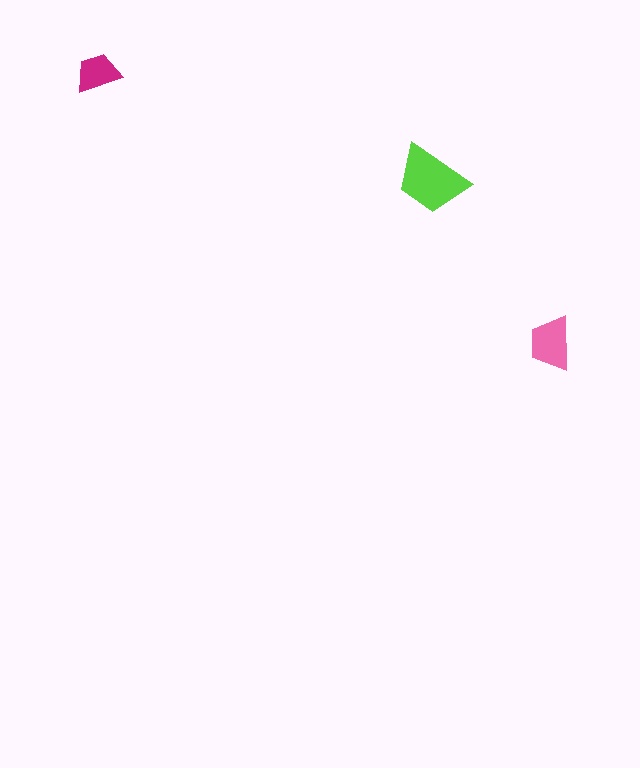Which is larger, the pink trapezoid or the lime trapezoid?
The lime one.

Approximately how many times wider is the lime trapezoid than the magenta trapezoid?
About 1.5 times wider.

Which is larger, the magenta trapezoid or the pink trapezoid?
The pink one.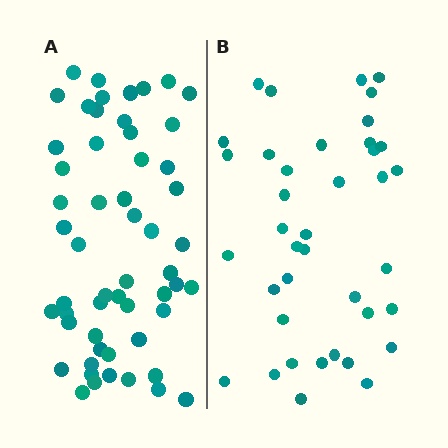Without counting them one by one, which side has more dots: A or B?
Region A (the left region) has more dots.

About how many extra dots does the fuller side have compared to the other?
Region A has approximately 15 more dots than region B.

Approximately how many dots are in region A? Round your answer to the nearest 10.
About 60 dots. (The exact count is 55, which rounds to 60.)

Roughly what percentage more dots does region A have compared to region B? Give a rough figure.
About 40% more.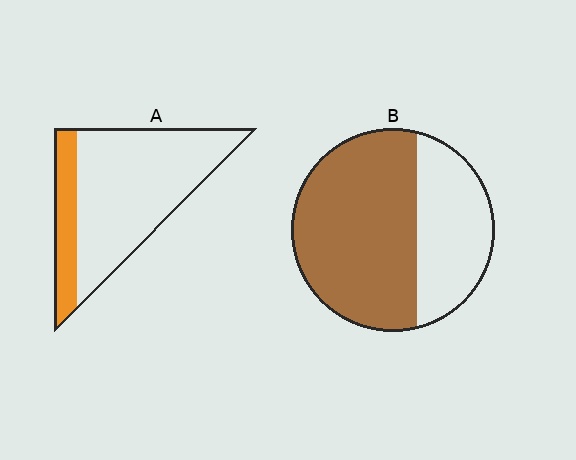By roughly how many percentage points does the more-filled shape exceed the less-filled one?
By roughly 45 percentage points (B over A).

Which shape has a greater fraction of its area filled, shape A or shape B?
Shape B.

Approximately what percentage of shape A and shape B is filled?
A is approximately 20% and B is approximately 65%.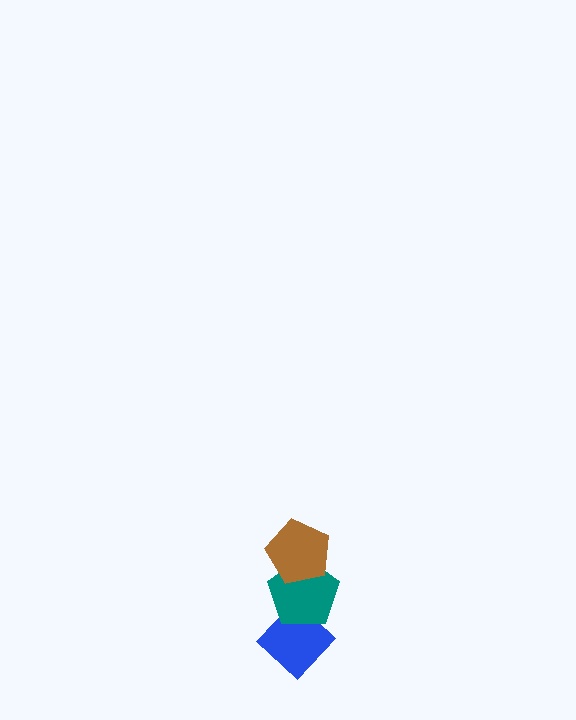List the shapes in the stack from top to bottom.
From top to bottom: the brown pentagon, the teal pentagon, the blue diamond.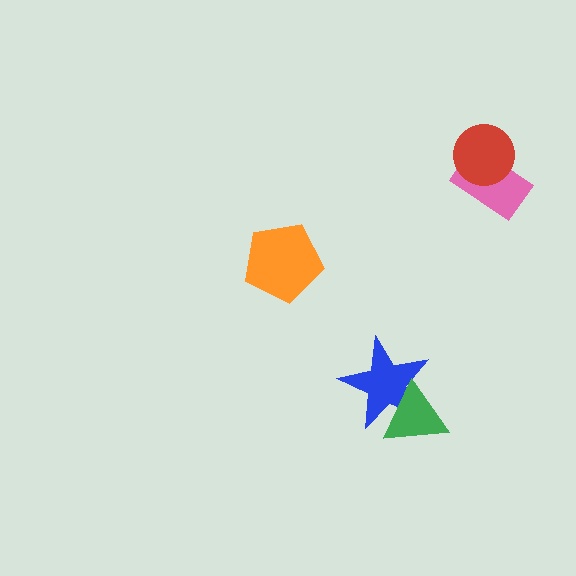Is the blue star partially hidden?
Yes, it is partially covered by another shape.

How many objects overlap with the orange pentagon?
0 objects overlap with the orange pentagon.